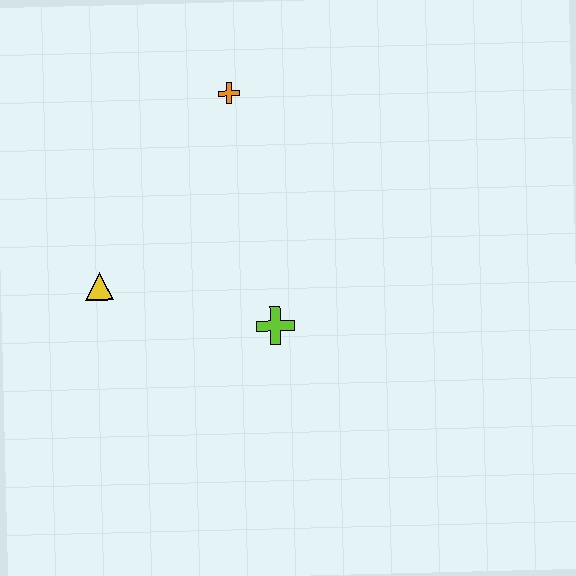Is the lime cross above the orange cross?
No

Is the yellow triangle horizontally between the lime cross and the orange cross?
No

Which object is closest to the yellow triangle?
The lime cross is closest to the yellow triangle.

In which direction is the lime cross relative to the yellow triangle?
The lime cross is to the right of the yellow triangle.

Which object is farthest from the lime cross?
The orange cross is farthest from the lime cross.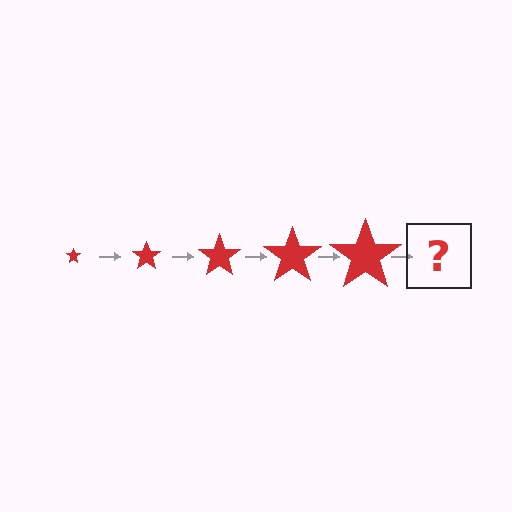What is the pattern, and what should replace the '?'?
The pattern is that the star gets progressively larger each step. The '?' should be a red star, larger than the previous one.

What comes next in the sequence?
The next element should be a red star, larger than the previous one.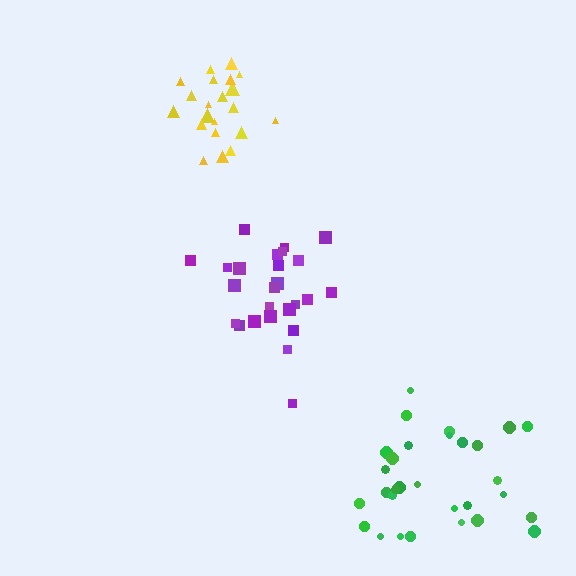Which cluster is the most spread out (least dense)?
Green.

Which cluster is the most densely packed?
Yellow.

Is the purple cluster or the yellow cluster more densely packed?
Yellow.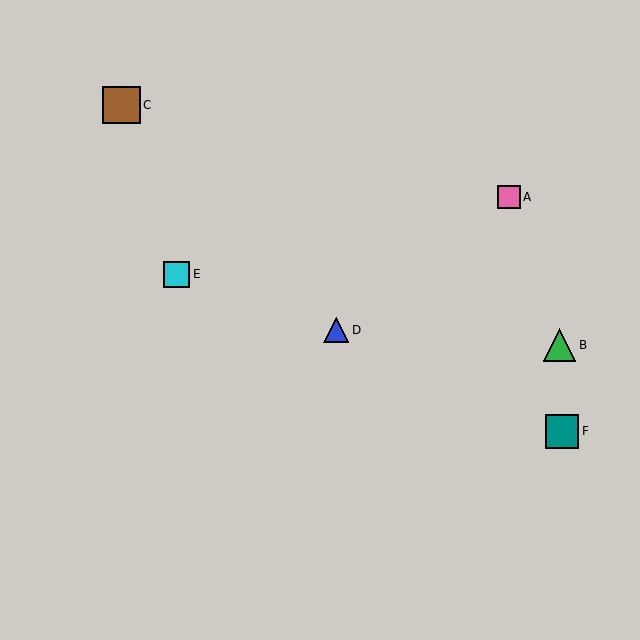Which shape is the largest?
The brown square (labeled C) is the largest.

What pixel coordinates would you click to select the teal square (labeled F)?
Click at (562, 431) to select the teal square F.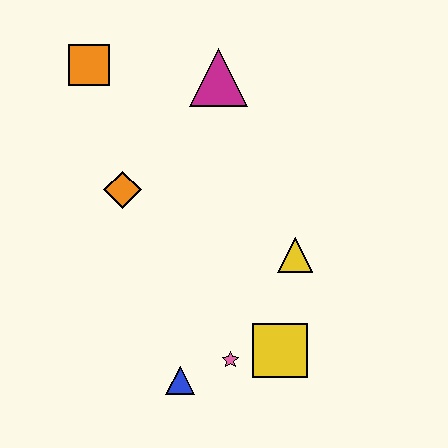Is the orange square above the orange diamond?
Yes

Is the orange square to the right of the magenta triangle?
No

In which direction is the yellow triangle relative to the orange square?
The yellow triangle is to the right of the orange square.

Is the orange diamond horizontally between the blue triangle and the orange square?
Yes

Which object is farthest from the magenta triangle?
The blue triangle is farthest from the magenta triangle.